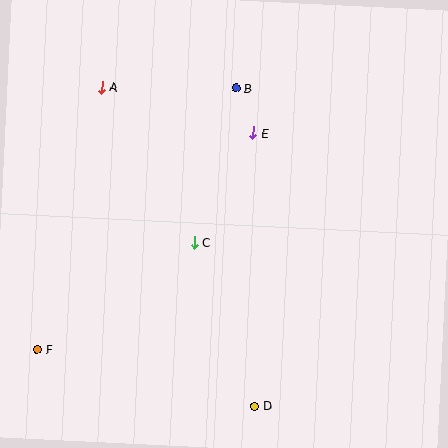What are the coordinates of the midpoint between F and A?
The midpoint between F and A is at (70, 218).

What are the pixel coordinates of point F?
Point F is at (38, 349).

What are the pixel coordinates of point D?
Point D is at (255, 406).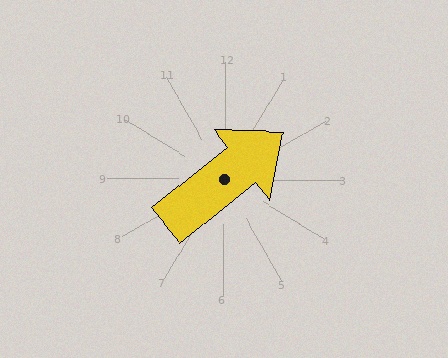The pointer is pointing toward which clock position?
Roughly 2 o'clock.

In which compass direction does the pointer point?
Northeast.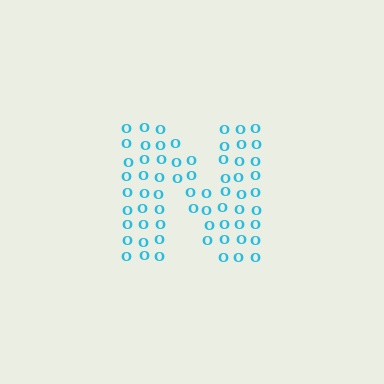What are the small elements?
The small elements are letter O's.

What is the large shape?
The large shape is the letter N.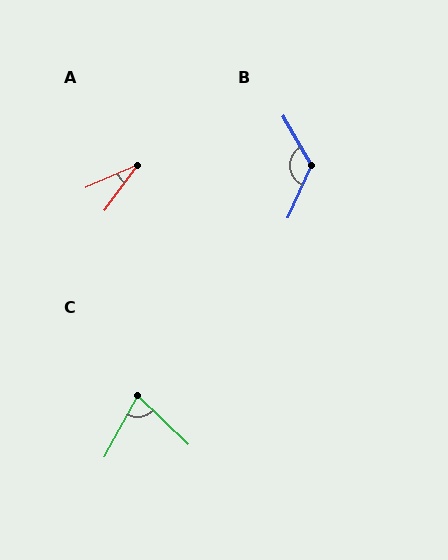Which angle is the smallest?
A, at approximately 30 degrees.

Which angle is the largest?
B, at approximately 127 degrees.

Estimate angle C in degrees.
Approximately 74 degrees.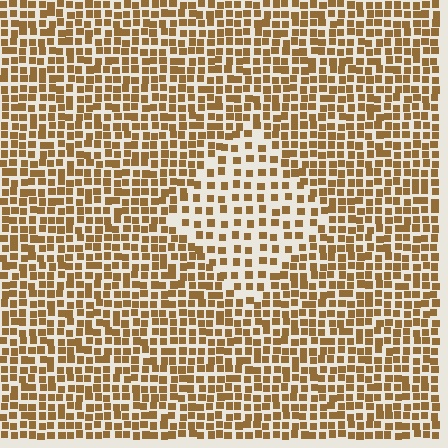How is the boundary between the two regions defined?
The boundary is defined by a change in element density (approximately 1.9x ratio). All elements are the same color, size, and shape.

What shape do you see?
I see a diamond.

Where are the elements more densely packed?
The elements are more densely packed outside the diamond boundary.